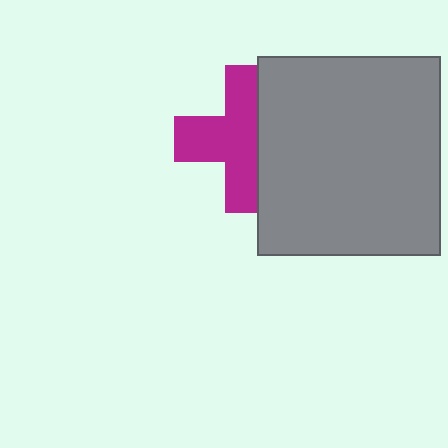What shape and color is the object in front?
The object in front is a gray rectangle.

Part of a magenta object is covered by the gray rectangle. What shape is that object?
It is a cross.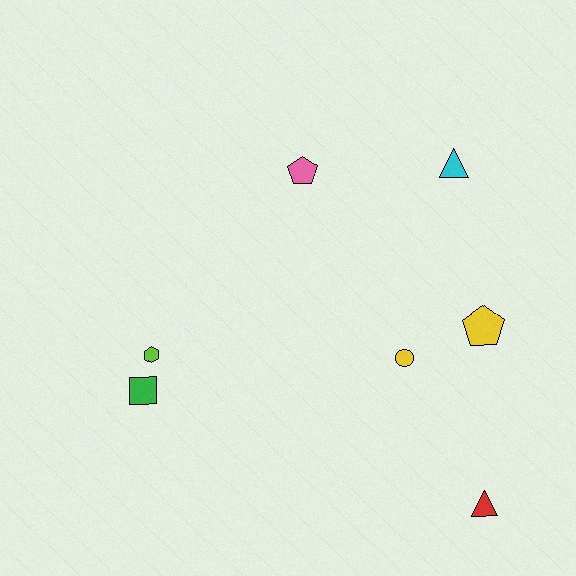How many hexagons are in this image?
There is 1 hexagon.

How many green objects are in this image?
There is 1 green object.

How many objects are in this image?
There are 7 objects.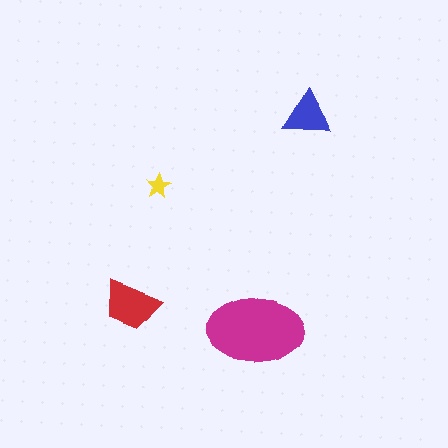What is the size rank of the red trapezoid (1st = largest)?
2nd.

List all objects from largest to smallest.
The magenta ellipse, the red trapezoid, the blue triangle, the yellow star.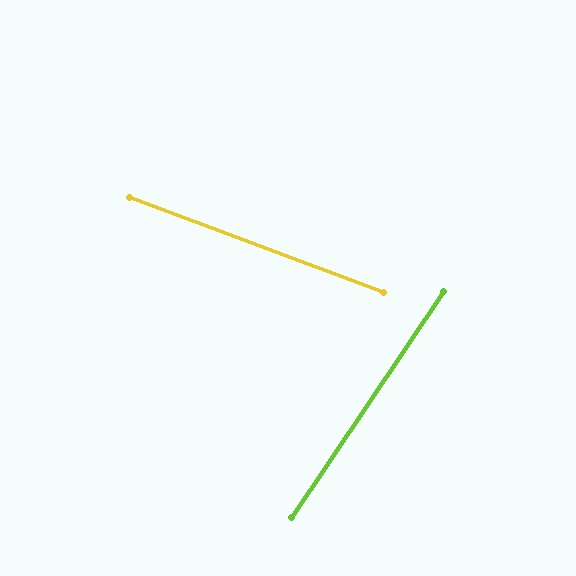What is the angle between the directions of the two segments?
Approximately 76 degrees.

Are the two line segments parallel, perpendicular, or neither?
Neither parallel nor perpendicular — they differ by about 76°.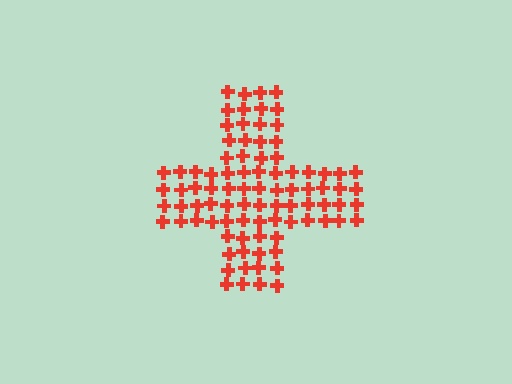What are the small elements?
The small elements are crosses.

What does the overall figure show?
The overall figure shows a cross.